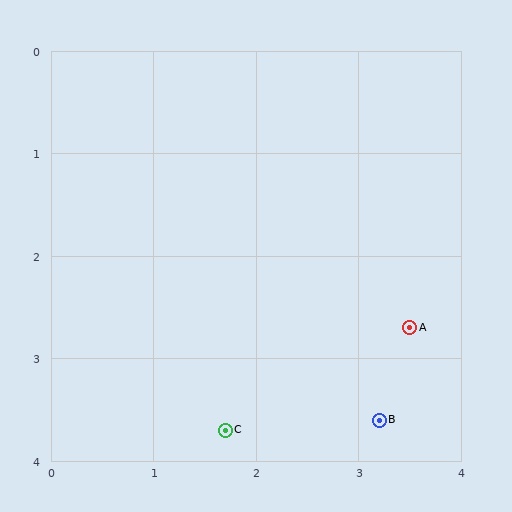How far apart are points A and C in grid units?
Points A and C are about 2.1 grid units apart.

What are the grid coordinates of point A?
Point A is at approximately (3.5, 2.7).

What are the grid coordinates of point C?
Point C is at approximately (1.7, 3.7).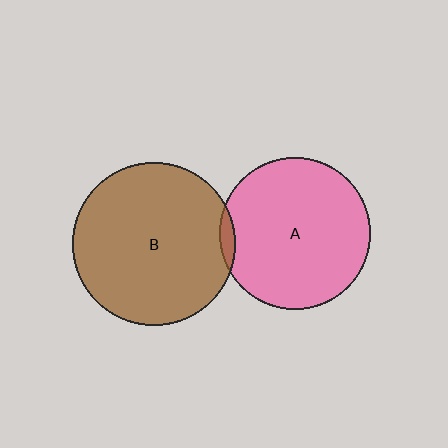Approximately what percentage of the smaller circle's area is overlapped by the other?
Approximately 5%.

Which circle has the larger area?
Circle B (brown).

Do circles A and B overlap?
Yes.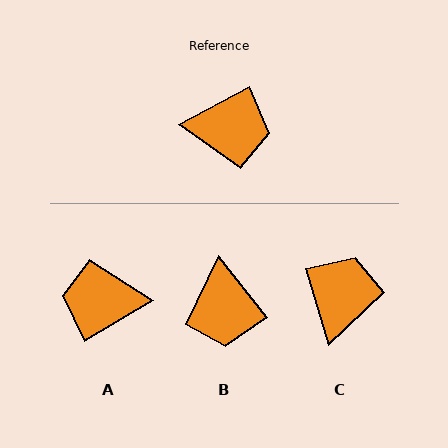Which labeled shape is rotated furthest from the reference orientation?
A, about 177 degrees away.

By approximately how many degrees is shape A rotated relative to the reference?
Approximately 177 degrees clockwise.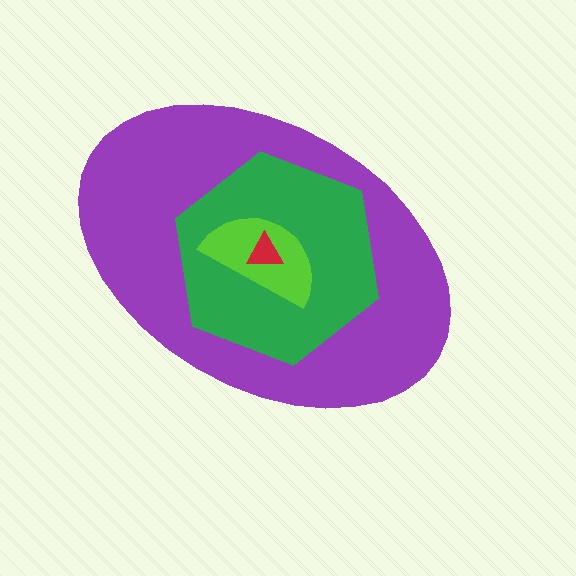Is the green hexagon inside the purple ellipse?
Yes.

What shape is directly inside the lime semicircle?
The red triangle.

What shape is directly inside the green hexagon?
The lime semicircle.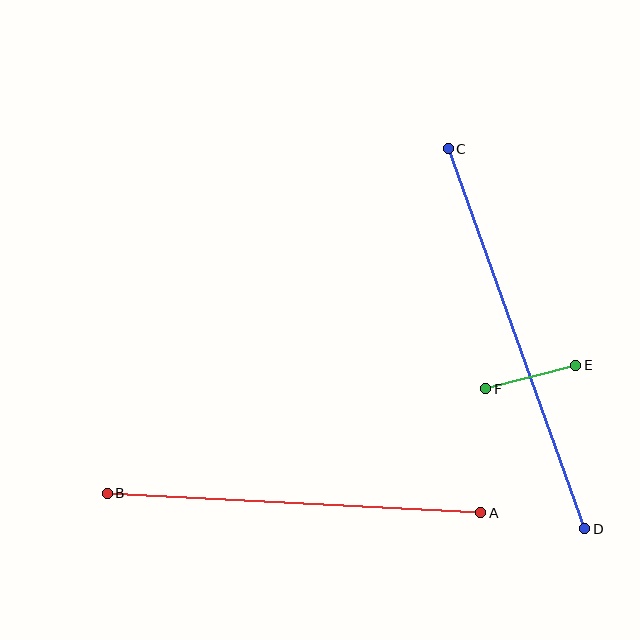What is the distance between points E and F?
The distance is approximately 93 pixels.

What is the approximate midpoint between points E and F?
The midpoint is at approximately (531, 377) pixels.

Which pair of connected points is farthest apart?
Points C and D are farthest apart.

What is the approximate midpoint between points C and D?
The midpoint is at approximately (517, 339) pixels.